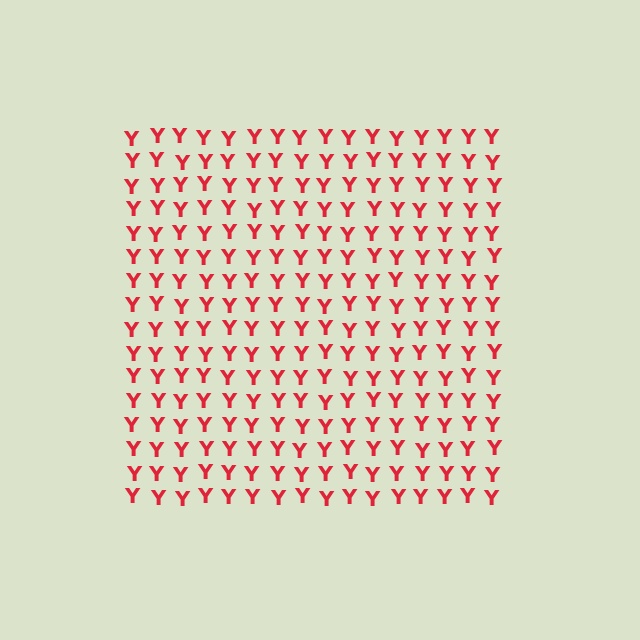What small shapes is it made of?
It is made of small letter Y's.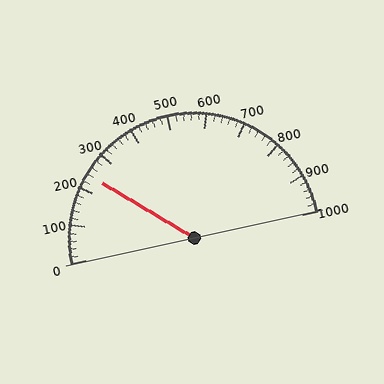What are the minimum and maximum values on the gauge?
The gauge ranges from 0 to 1000.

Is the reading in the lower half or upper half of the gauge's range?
The reading is in the lower half of the range (0 to 1000).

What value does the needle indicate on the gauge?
The needle indicates approximately 240.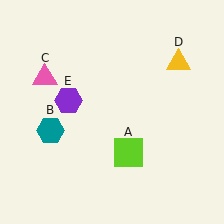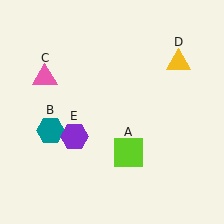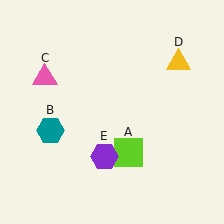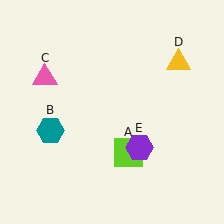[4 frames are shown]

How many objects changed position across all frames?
1 object changed position: purple hexagon (object E).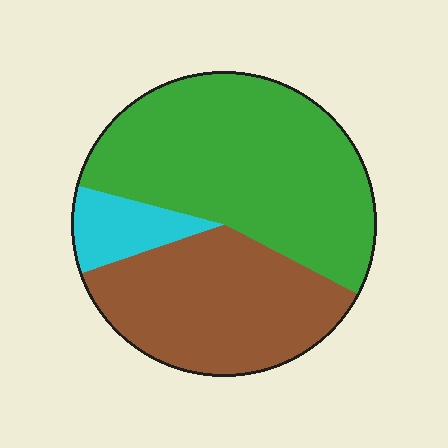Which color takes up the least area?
Cyan, at roughly 10%.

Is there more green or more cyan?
Green.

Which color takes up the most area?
Green, at roughly 55%.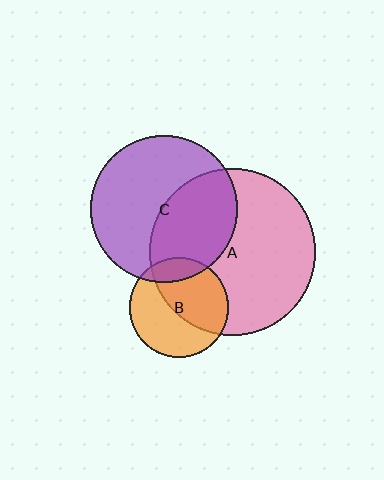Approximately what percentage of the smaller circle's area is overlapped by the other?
Approximately 50%.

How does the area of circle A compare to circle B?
Approximately 2.8 times.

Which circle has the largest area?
Circle A (pink).